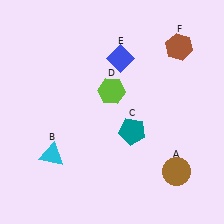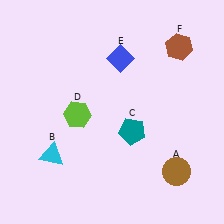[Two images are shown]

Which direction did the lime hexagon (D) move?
The lime hexagon (D) moved left.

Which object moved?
The lime hexagon (D) moved left.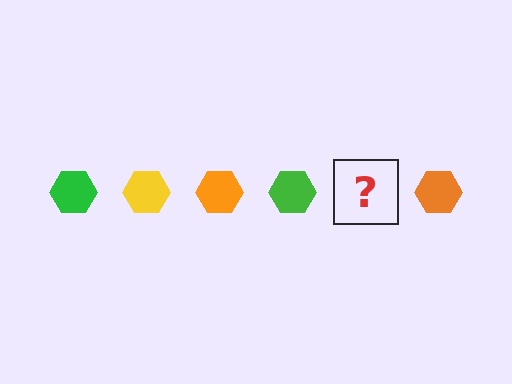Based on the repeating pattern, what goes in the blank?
The blank should be a yellow hexagon.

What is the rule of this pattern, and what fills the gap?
The rule is that the pattern cycles through green, yellow, orange hexagons. The gap should be filled with a yellow hexagon.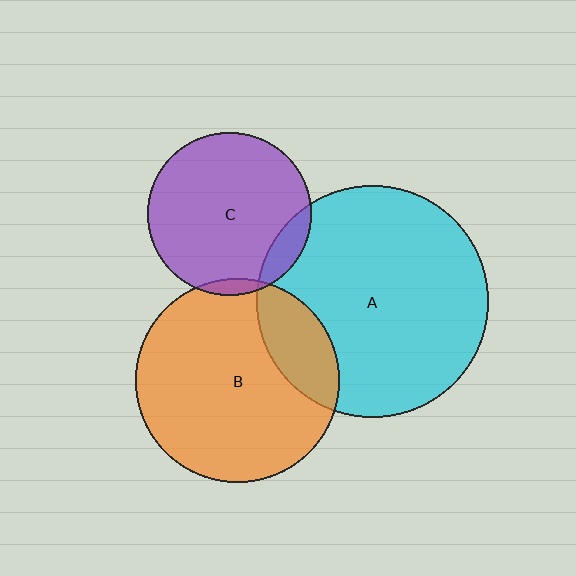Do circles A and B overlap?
Yes.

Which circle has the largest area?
Circle A (cyan).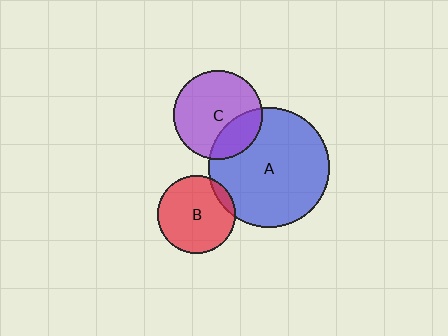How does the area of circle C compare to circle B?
Approximately 1.3 times.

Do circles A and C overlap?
Yes.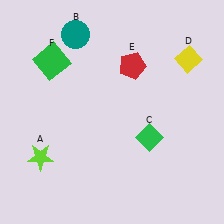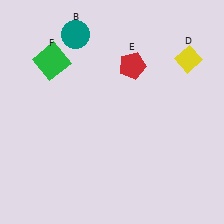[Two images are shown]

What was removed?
The green diamond (C), the lime star (A) were removed in Image 2.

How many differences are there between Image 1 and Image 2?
There are 2 differences between the two images.